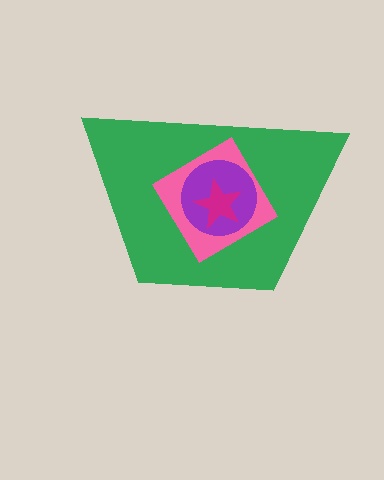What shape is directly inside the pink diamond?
The purple circle.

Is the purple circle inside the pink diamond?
Yes.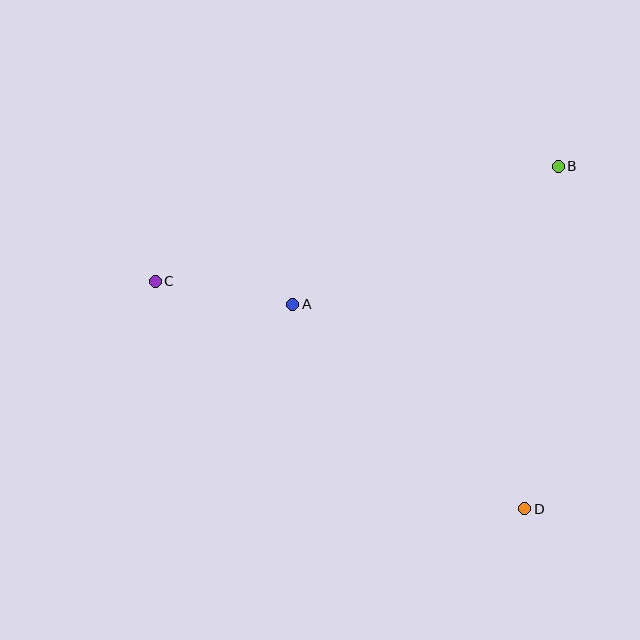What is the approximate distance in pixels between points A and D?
The distance between A and D is approximately 309 pixels.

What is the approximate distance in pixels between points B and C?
The distance between B and C is approximately 419 pixels.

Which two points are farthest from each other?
Points C and D are farthest from each other.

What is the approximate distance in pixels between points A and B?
The distance between A and B is approximately 299 pixels.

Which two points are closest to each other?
Points A and C are closest to each other.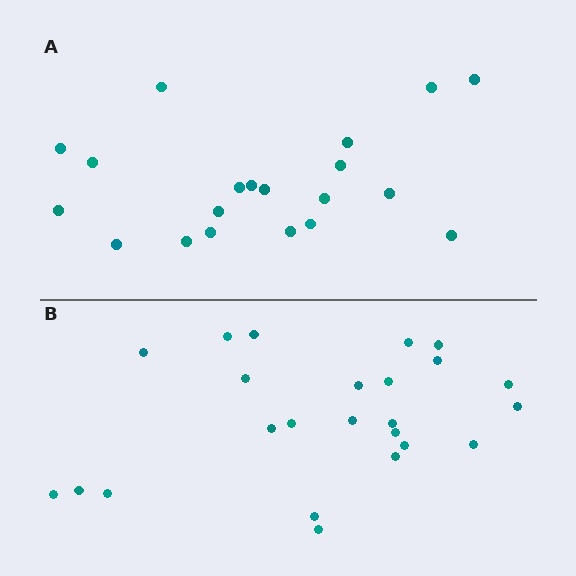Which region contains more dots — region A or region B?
Region B (the bottom region) has more dots.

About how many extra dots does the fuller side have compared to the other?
Region B has about 4 more dots than region A.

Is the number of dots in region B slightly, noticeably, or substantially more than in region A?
Region B has only slightly more — the two regions are fairly close. The ratio is roughly 1.2 to 1.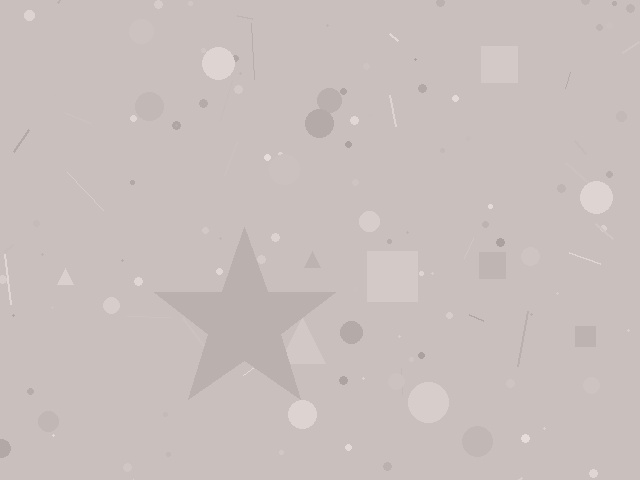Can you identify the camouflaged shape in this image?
The camouflaged shape is a star.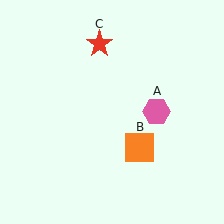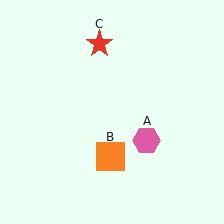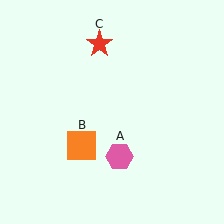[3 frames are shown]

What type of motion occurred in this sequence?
The pink hexagon (object A), orange square (object B) rotated clockwise around the center of the scene.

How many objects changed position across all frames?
2 objects changed position: pink hexagon (object A), orange square (object B).